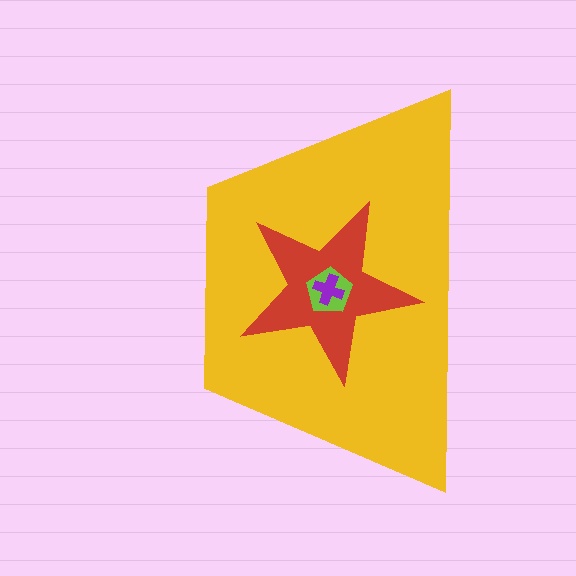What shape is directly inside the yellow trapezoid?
The red star.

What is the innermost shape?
The purple cross.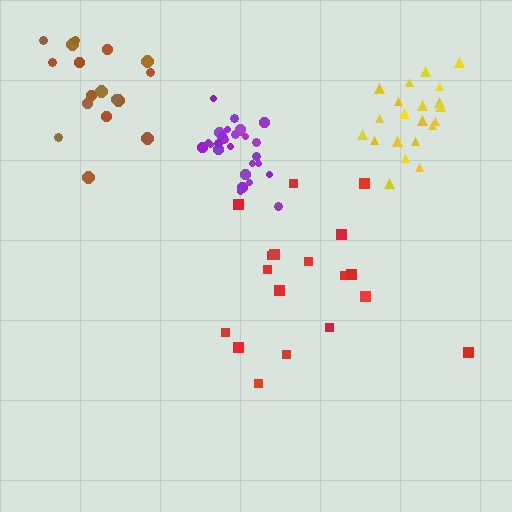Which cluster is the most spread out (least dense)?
Red.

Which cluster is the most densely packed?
Purple.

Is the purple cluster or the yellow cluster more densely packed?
Purple.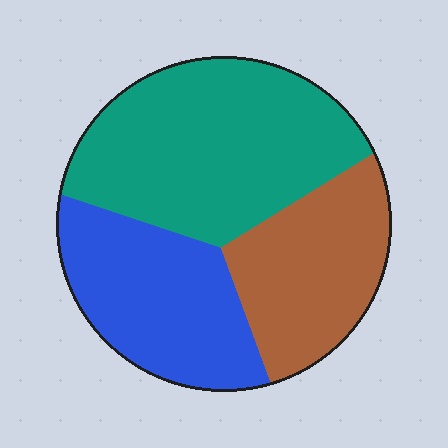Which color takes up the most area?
Teal, at roughly 45%.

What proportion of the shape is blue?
Blue takes up between a quarter and a half of the shape.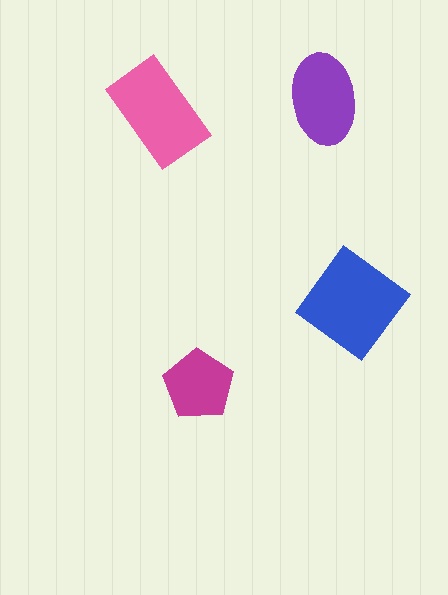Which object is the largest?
The blue diamond.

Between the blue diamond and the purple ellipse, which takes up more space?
The blue diamond.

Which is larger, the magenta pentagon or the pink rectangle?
The pink rectangle.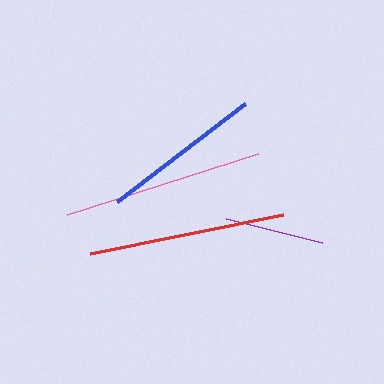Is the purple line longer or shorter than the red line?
The red line is longer than the purple line.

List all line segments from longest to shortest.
From longest to shortest: pink, red, blue, purple.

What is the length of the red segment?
The red segment is approximately 197 pixels long.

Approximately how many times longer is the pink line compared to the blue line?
The pink line is approximately 1.2 times the length of the blue line.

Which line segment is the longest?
The pink line is the longest at approximately 200 pixels.